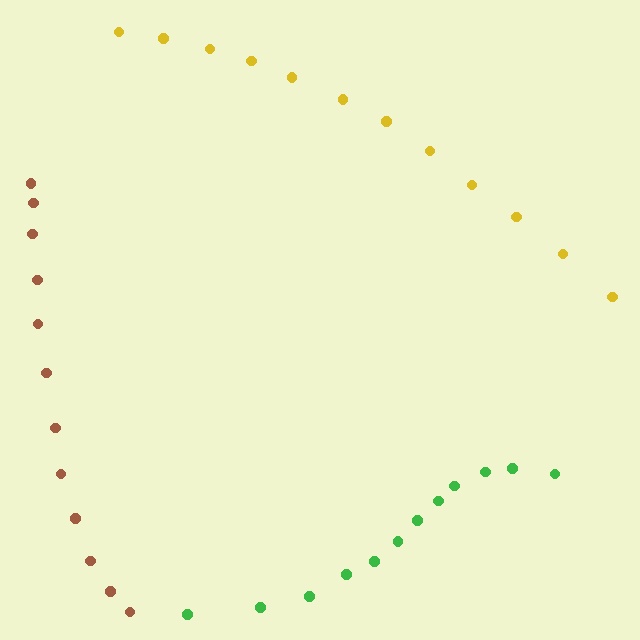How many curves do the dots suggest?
There are 3 distinct paths.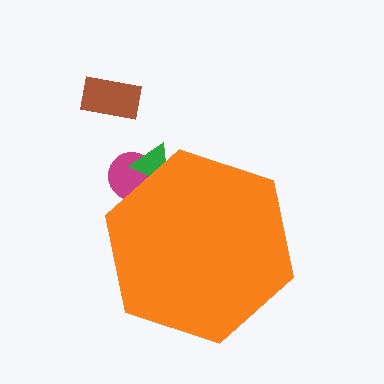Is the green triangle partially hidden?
Yes, the green triangle is partially hidden behind the orange hexagon.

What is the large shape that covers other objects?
An orange hexagon.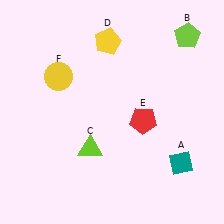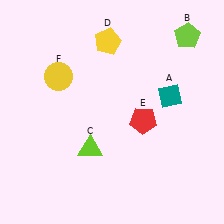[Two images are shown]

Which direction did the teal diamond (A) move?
The teal diamond (A) moved up.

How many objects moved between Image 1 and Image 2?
1 object moved between the two images.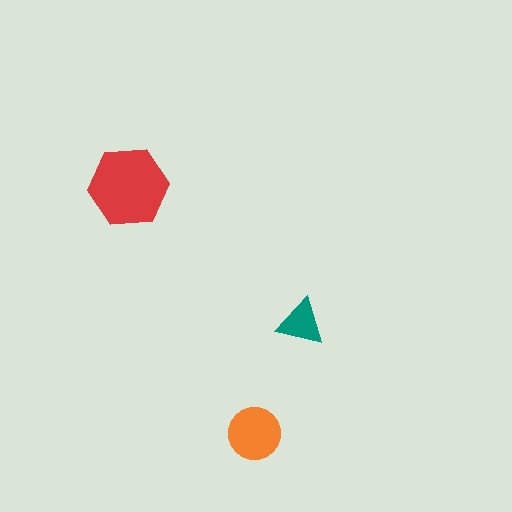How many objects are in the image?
There are 3 objects in the image.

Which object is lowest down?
The orange circle is bottommost.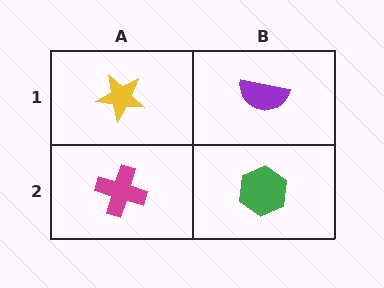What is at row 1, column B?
A purple semicircle.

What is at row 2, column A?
A magenta cross.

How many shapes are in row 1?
2 shapes.